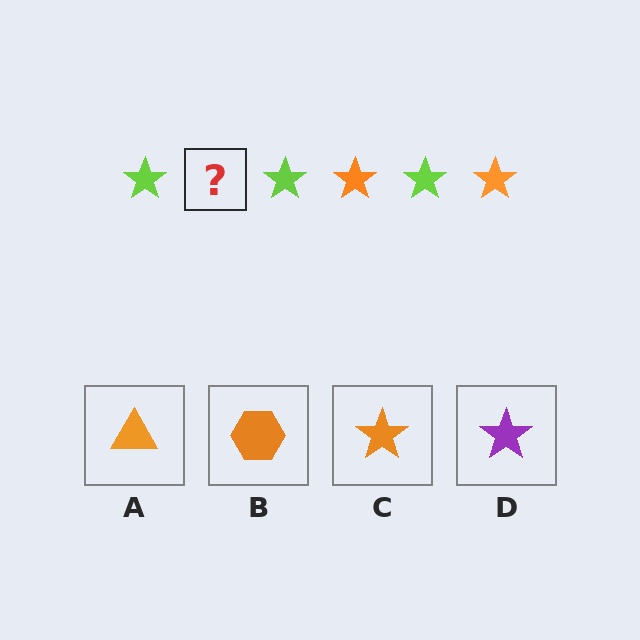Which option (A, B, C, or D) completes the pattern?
C.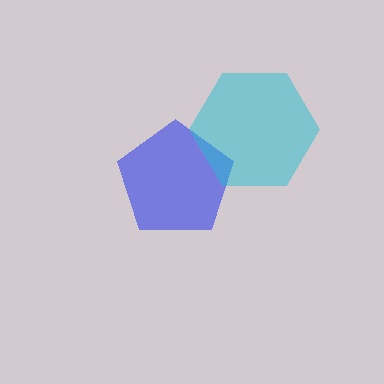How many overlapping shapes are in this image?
There are 2 overlapping shapes in the image.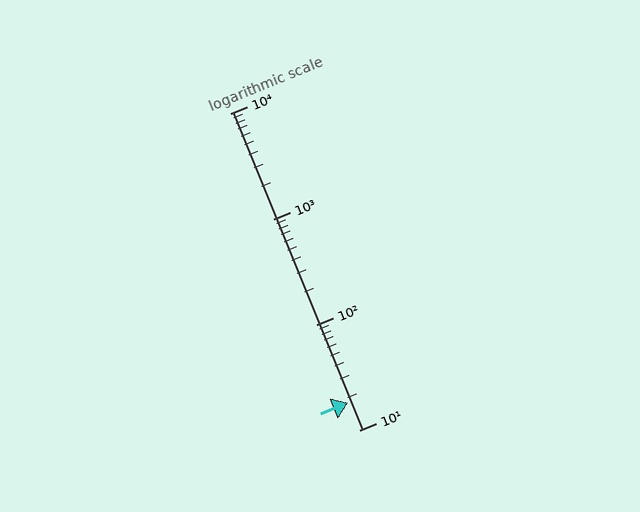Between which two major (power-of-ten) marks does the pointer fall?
The pointer is between 10 and 100.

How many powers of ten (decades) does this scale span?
The scale spans 3 decades, from 10 to 10000.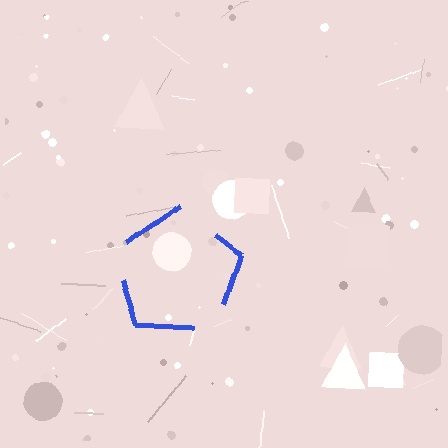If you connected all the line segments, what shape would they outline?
They would outline a pentagon.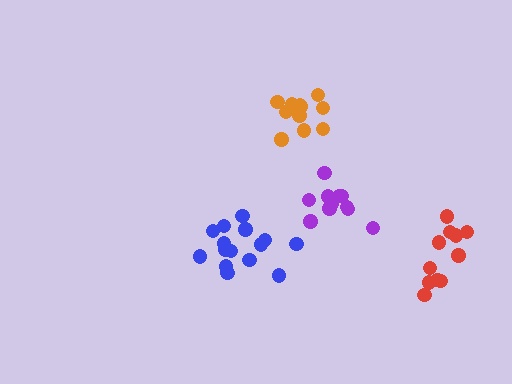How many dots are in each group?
Group 1: 11 dots, Group 2: 11 dots, Group 3: 15 dots, Group 4: 11 dots (48 total).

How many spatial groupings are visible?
There are 4 spatial groupings.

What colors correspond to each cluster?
The clusters are colored: orange, purple, blue, red.